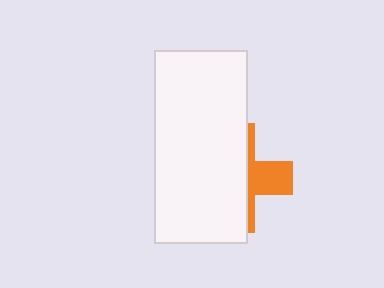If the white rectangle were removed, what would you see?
You would see the complete orange cross.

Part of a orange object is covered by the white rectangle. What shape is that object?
It is a cross.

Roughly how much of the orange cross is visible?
A small part of it is visible (roughly 34%).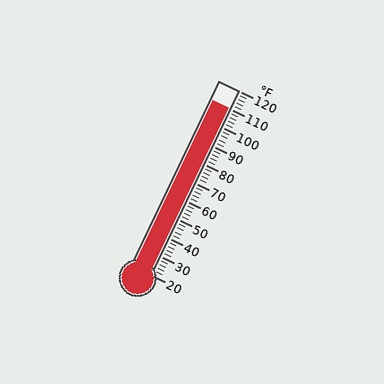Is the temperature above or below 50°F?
The temperature is above 50°F.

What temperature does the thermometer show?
The thermometer shows approximately 110°F.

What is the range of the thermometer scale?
The thermometer scale ranges from 20°F to 120°F.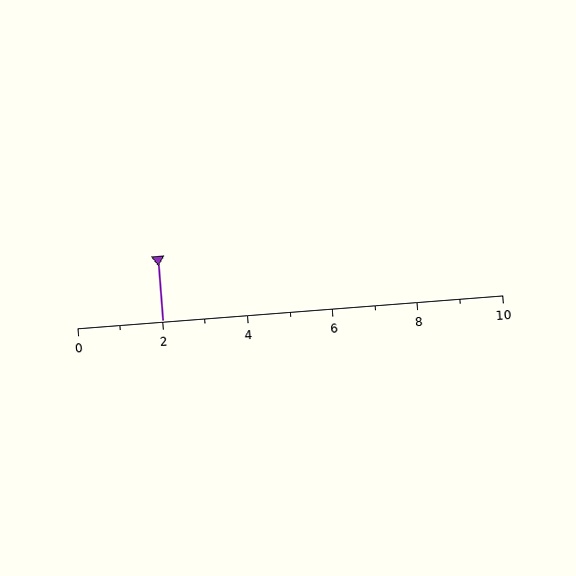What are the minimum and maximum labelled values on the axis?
The axis runs from 0 to 10.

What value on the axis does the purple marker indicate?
The marker indicates approximately 2.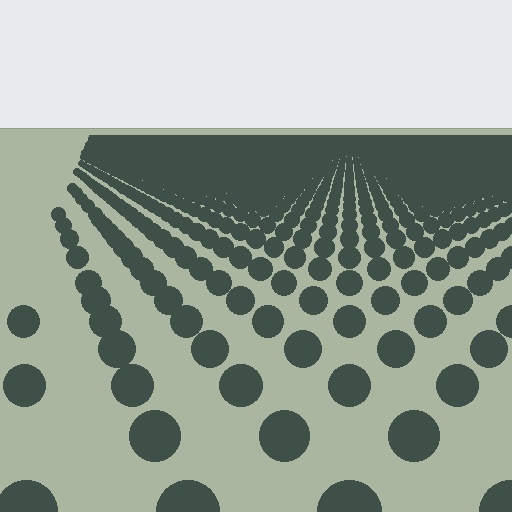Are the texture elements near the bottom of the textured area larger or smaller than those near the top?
Larger. Near the bottom, elements are closer to the viewer and appear at a bigger on-screen size.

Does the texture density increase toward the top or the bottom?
Density increases toward the top.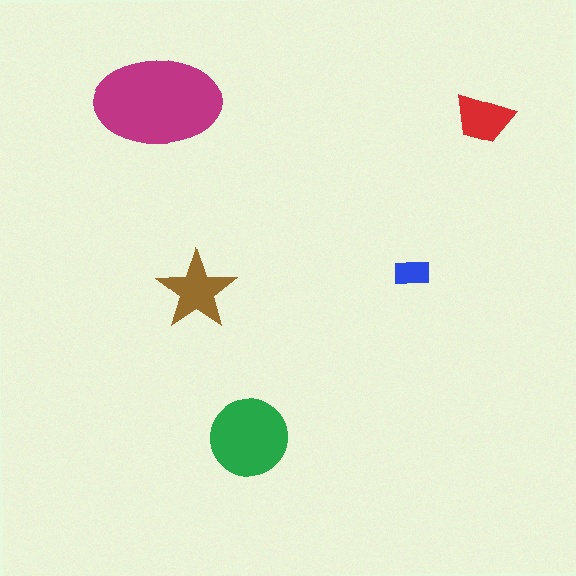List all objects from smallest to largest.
The blue rectangle, the red trapezoid, the brown star, the green circle, the magenta ellipse.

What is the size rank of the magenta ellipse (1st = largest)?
1st.